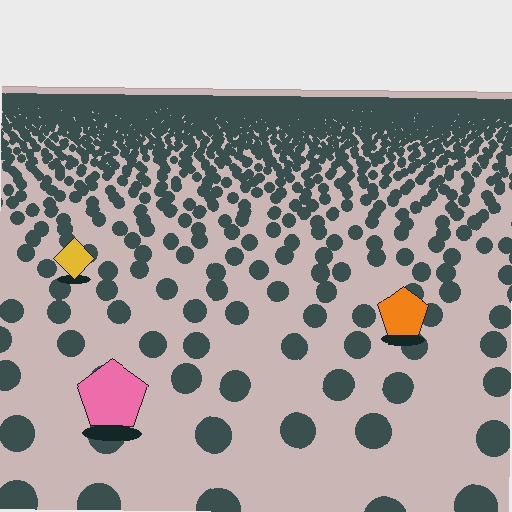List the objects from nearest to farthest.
From nearest to farthest: the pink pentagon, the orange pentagon, the yellow diamond.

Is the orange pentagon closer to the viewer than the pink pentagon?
No. The pink pentagon is closer — you can tell from the texture gradient: the ground texture is coarser near it.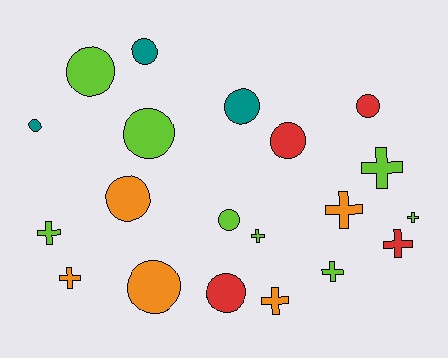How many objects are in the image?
There are 20 objects.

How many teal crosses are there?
There are no teal crosses.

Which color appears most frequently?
Lime, with 8 objects.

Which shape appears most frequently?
Circle, with 11 objects.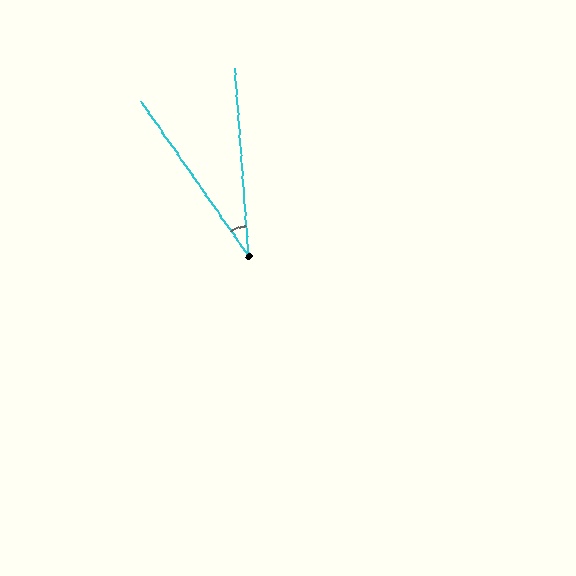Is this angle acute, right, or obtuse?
It is acute.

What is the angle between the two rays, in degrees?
Approximately 31 degrees.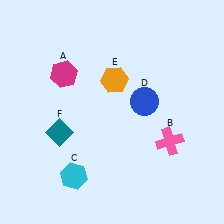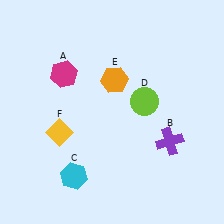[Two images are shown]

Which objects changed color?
B changed from pink to purple. D changed from blue to lime. F changed from teal to yellow.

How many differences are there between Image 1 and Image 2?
There are 3 differences between the two images.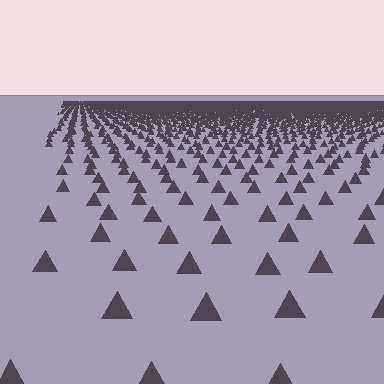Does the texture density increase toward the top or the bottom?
Density increases toward the top.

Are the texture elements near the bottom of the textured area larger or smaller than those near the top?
Larger. Near the bottom, elements are closer to the viewer and appear at a bigger on-screen size.